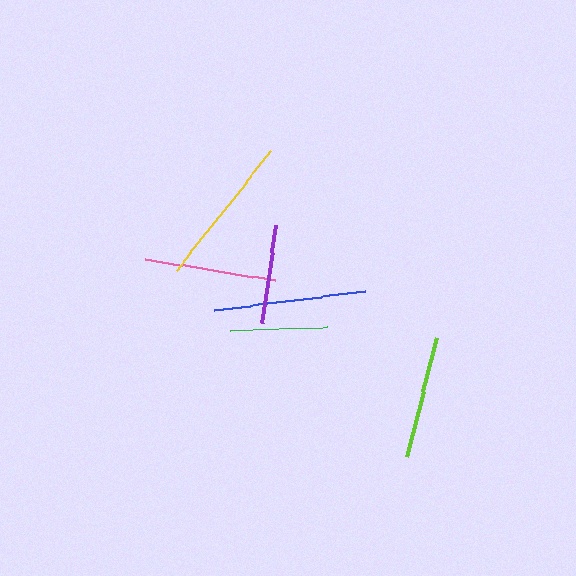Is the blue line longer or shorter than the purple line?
The blue line is longer than the purple line.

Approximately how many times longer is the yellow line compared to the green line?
The yellow line is approximately 1.6 times the length of the green line.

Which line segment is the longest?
The yellow line is the longest at approximately 153 pixels.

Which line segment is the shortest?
The green line is the shortest at approximately 96 pixels.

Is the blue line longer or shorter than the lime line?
The blue line is longer than the lime line.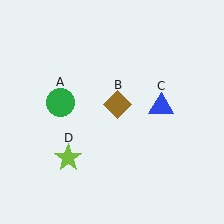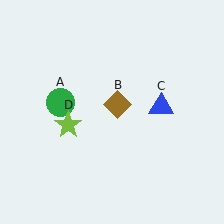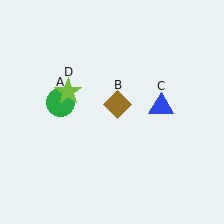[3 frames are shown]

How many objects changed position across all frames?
1 object changed position: lime star (object D).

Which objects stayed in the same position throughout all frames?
Green circle (object A) and brown diamond (object B) and blue triangle (object C) remained stationary.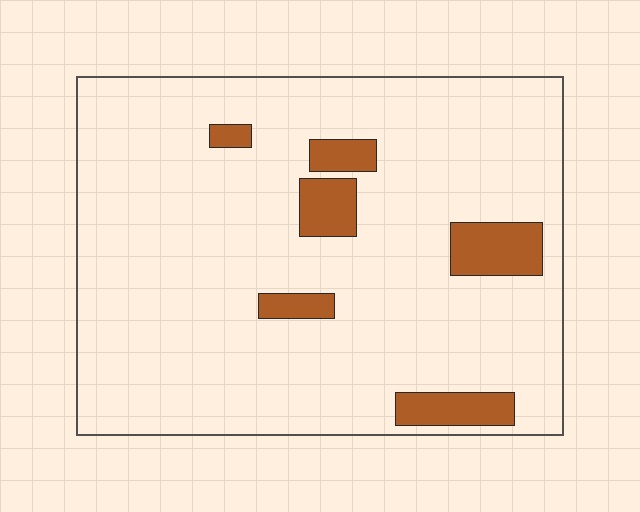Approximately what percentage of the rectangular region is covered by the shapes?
Approximately 10%.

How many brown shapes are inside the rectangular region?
6.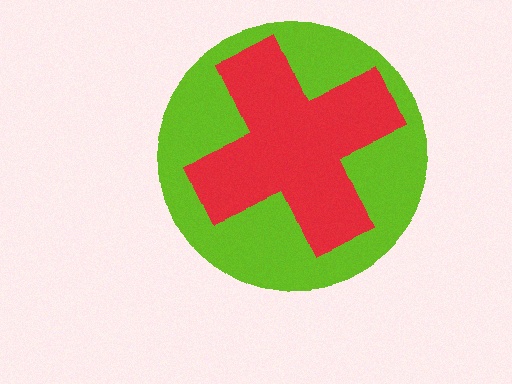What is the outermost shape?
The lime circle.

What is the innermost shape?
The red cross.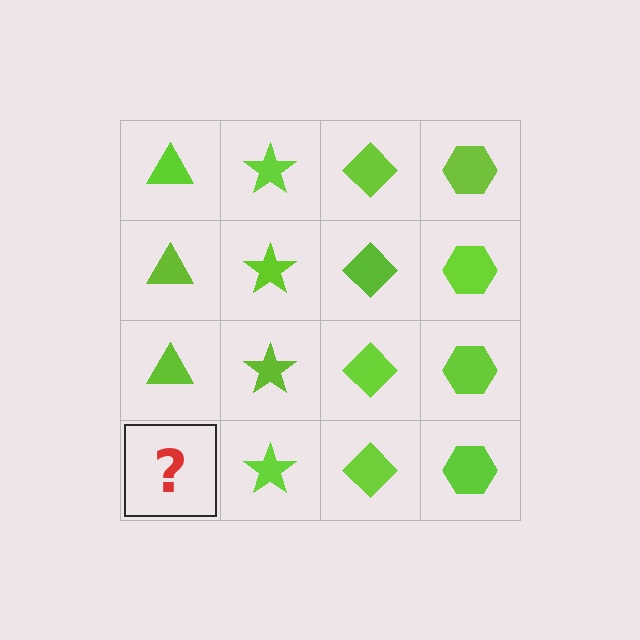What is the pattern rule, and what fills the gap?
The rule is that each column has a consistent shape. The gap should be filled with a lime triangle.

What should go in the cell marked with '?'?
The missing cell should contain a lime triangle.